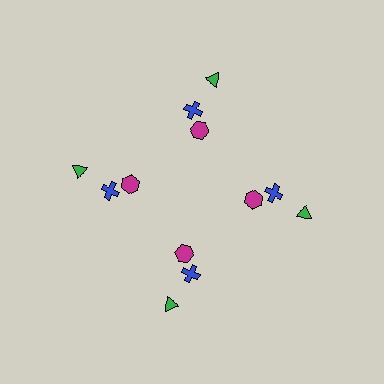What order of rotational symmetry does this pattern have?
This pattern has 4-fold rotational symmetry.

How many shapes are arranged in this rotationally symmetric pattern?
There are 12 shapes, arranged in 4 groups of 3.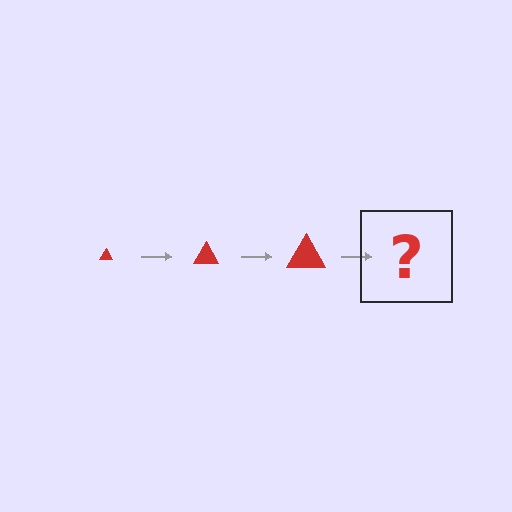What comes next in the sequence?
The next element should be a red triangle, larger than the previous one.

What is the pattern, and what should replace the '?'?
The pattern is that the triangle gets progressively larger each step. The '?' should be a red triangle, larger than the previous one.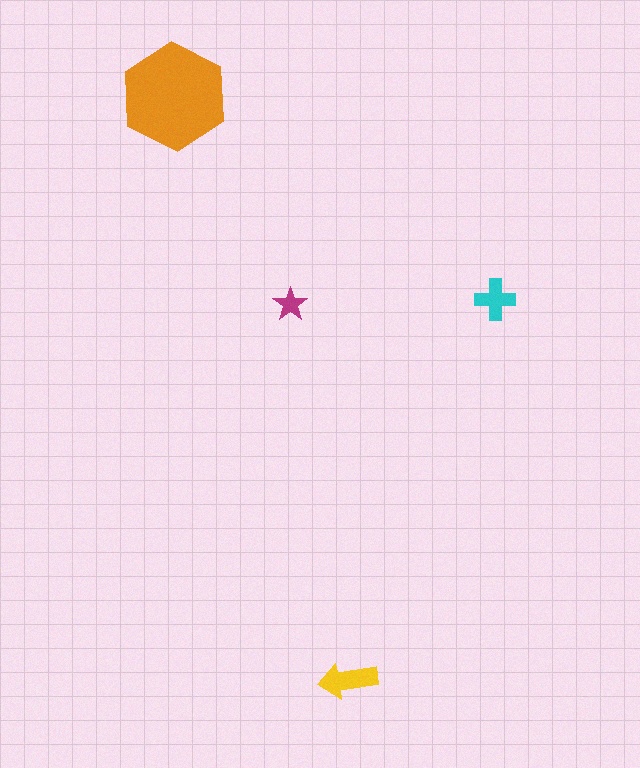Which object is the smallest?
The magenta star.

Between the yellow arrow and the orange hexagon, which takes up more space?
The orange hexagon.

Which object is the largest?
The orange hexagon.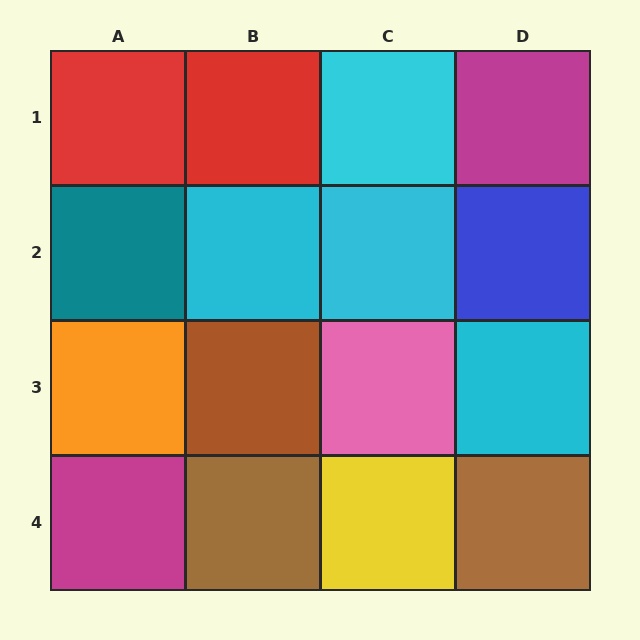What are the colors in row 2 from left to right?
Teal, cyan, cyan, blue.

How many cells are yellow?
1 cell is yellow.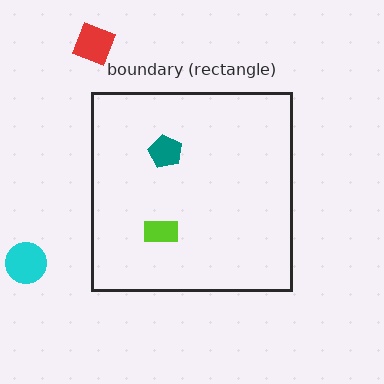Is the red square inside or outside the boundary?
Outside.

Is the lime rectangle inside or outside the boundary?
Inside.